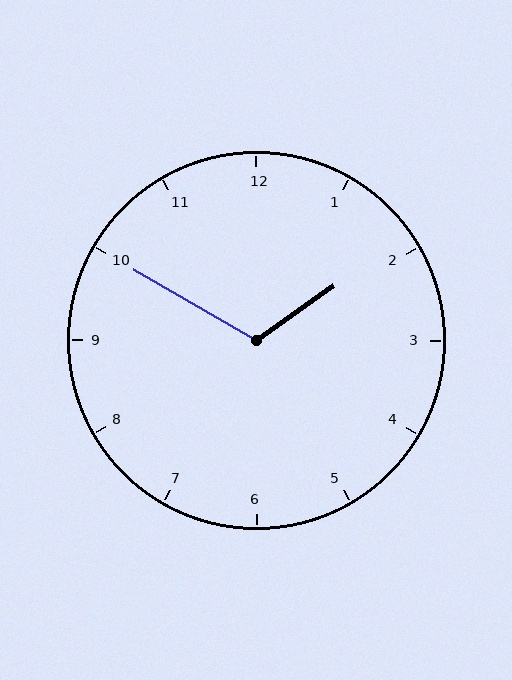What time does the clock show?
1:50.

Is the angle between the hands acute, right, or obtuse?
It is obtuse.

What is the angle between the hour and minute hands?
Approximately 115 degrees.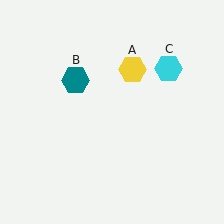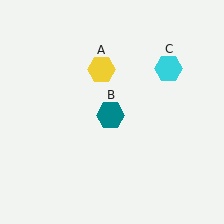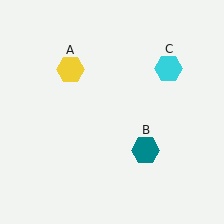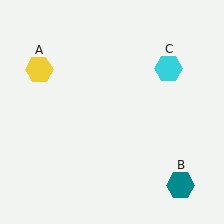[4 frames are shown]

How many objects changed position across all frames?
2 objects changed position: yellow hexagon (object A), teal hexagon (object B).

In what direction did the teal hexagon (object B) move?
The teal hexagon (object B) moved down and to the right.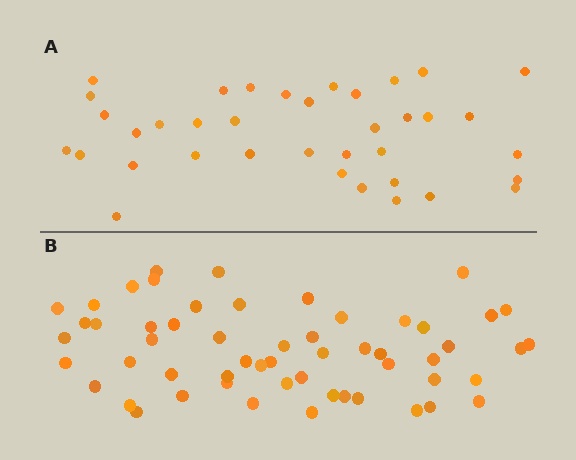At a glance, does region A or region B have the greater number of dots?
Region B (the bottom region) has more dots.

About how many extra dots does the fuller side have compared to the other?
Region B has approximately 20 more dots than region A.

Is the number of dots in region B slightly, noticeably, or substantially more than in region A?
Region B has substantially more. The ratio is roughly 1.5 to 1.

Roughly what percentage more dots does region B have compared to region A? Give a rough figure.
About 50% more.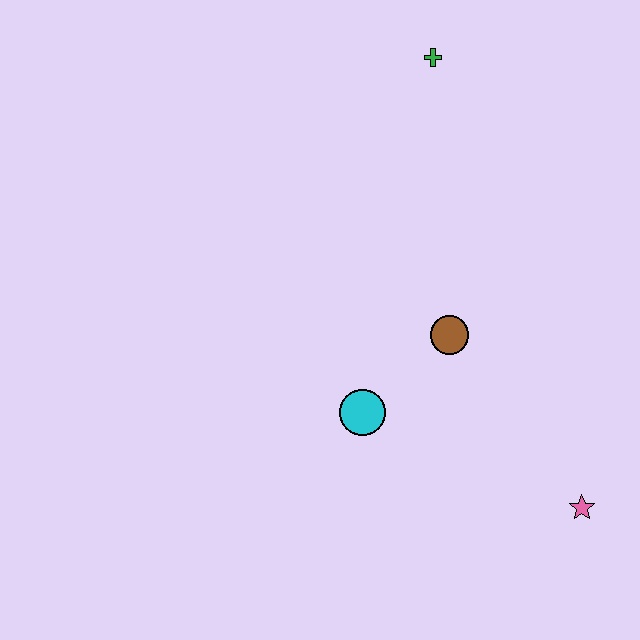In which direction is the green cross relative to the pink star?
The green cross is above the pink star.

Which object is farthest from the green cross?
The pink star is farthest from the green cross.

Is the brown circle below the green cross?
Yes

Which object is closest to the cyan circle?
The brown circle is closest to the cyan circle.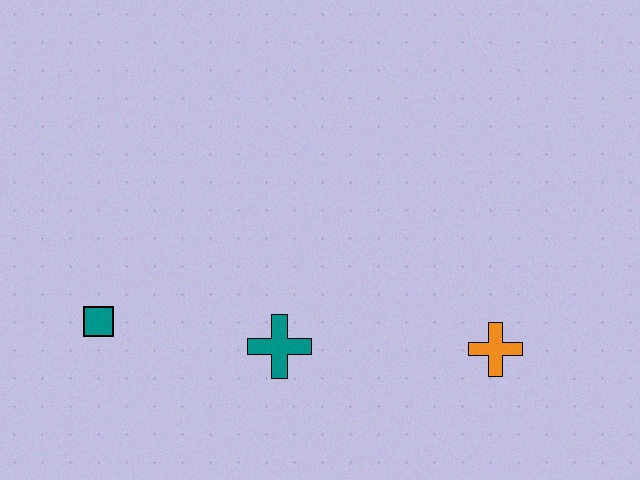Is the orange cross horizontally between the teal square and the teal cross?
No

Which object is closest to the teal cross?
The teal square is closest to the teal cross.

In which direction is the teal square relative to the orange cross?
The teal square is to the left of the orange cross.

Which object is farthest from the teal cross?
The orange cross is farthest from the teal cross.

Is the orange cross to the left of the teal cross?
No